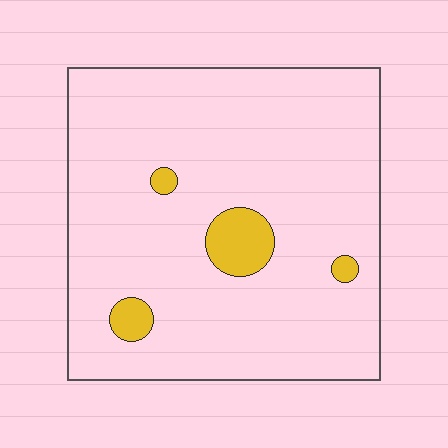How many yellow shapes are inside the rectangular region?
4.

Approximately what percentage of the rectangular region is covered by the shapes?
Approximately 5%.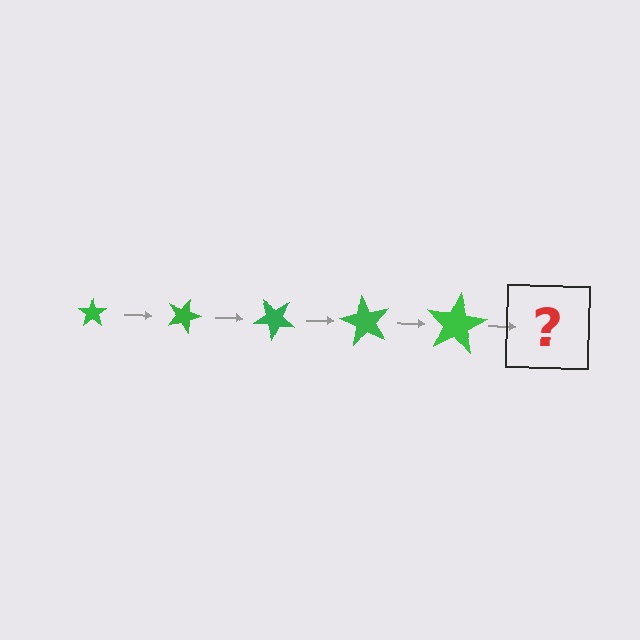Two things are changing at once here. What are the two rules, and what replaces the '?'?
The two rules are that the star grows larger each step and it rotates 20 degrees each step. The '?' should be a star, larger than the previous one and rotated 100 degrees from the start.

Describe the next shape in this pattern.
It should be a star, larger than the previous one and rotated 100 degrees from the start.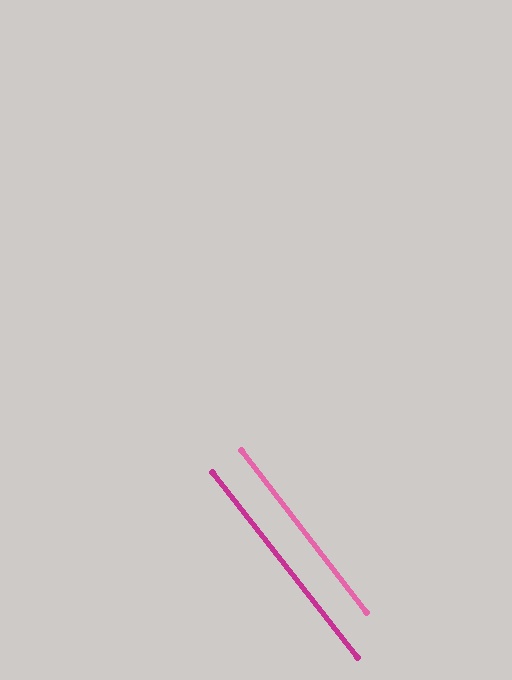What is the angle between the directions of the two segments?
Approximately 0 degrees.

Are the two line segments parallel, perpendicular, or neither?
Parallel — their directions differ by only 0.4°.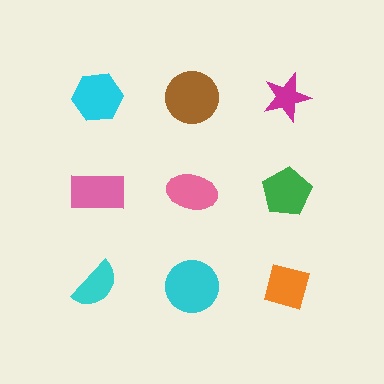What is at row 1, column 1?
A cyan hexagon.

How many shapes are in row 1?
3 shapes.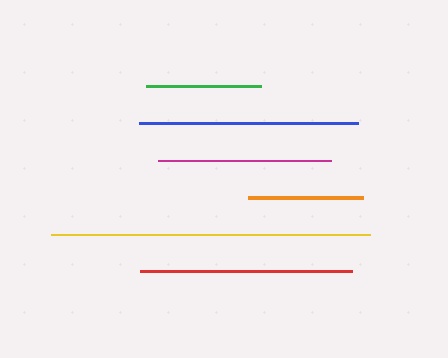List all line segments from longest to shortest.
From longest to shortest: yellow, blue, red, magenta, green, orange.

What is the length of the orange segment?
The orange segment is approximately 115 pixels long.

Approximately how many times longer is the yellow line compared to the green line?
The yellow line is approximately 2.8 times the length of the green line.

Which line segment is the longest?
The yellow line is the longest at approximately 319 pixels.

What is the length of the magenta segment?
The magenta segment is approximately 173 pixels long.